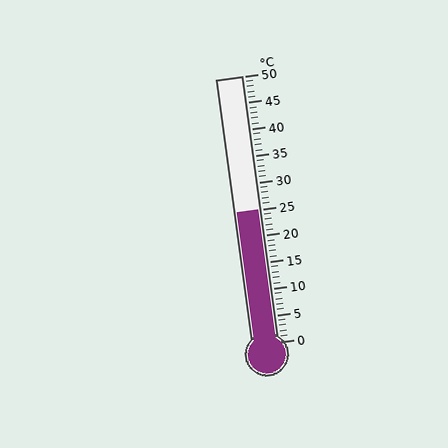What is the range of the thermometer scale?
The thermometer scale ranges from 0°C to 50°C.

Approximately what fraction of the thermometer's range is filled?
The thermometer is filled to approximately 50% of its range.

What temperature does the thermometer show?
The thermometer shows approximately 25°C.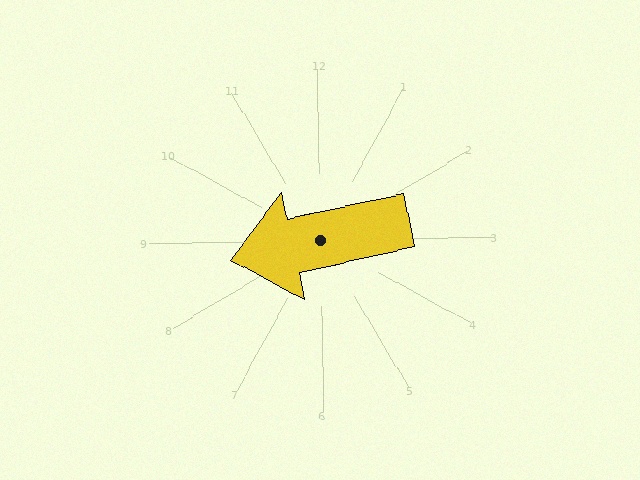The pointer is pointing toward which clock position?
Roughly 9 o'clock.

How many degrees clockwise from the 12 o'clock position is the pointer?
Approximately 259 degrees.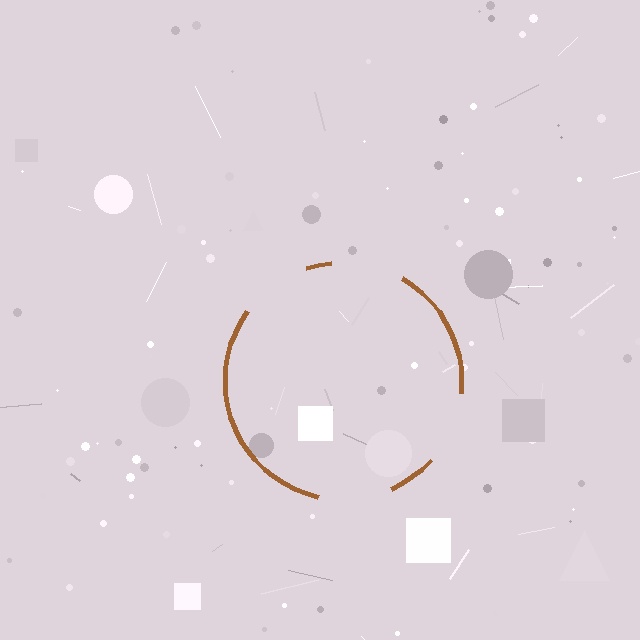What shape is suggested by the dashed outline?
The dashed outline suggests a circle.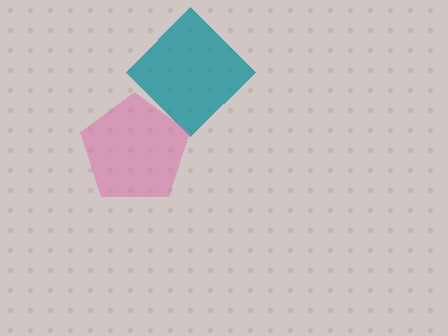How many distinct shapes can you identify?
There are 2 distinct shapes: a teal diamond, a pink pentagon.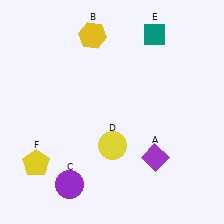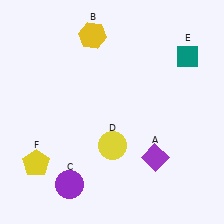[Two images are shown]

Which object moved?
The teal diamond (E) moved right.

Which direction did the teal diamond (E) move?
The teal diamond (E) moved right.